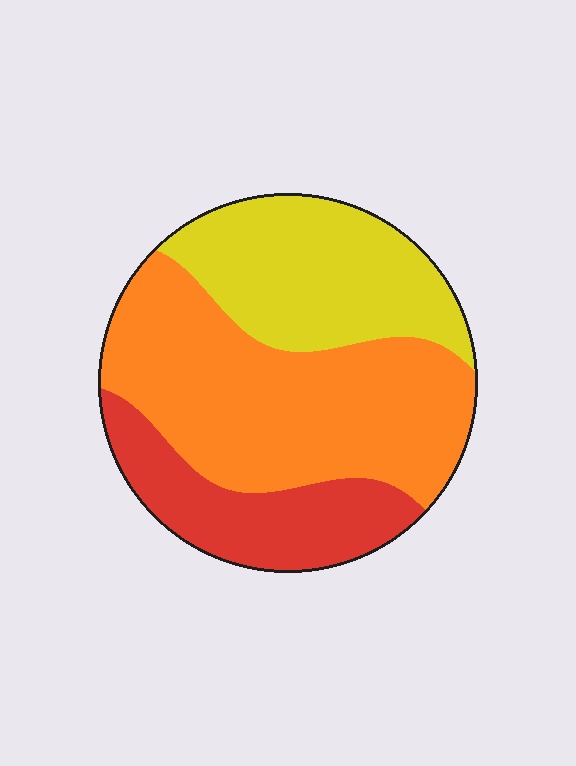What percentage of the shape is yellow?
Yellow covers about 30% of the shape.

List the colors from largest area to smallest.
From largest to smallest: orange, yellow, red.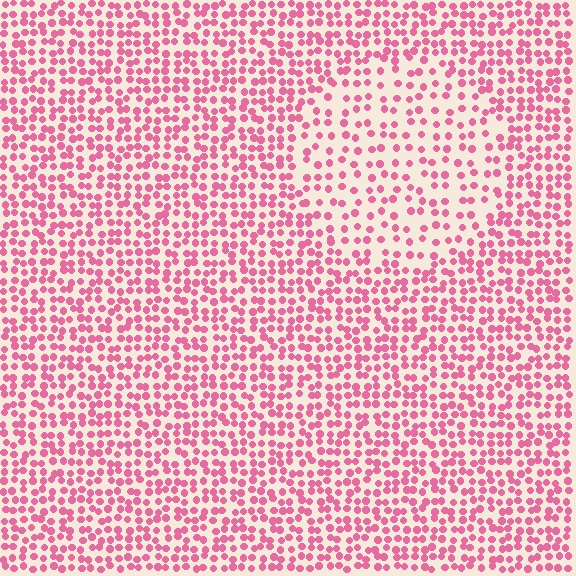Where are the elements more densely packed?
The elements are more densely packed outside the circle boundary.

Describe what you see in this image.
The image contains small pink elements arranged at two different densities. A circle-shaped region is visible where the elements are less densely packed than the surrounding area.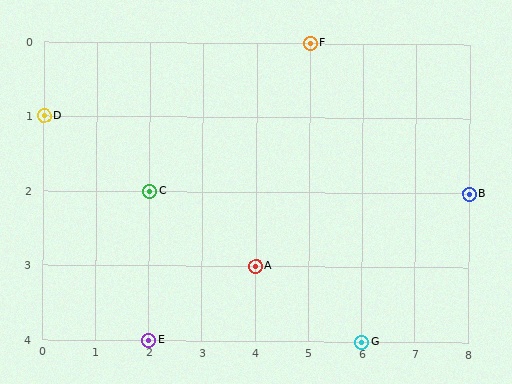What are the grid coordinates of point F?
Point F is at grid coordinates (5, 0).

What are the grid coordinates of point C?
Point C is at grid coordinates (2, 2).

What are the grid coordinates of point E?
Point E is at grid coordinates (2, 4).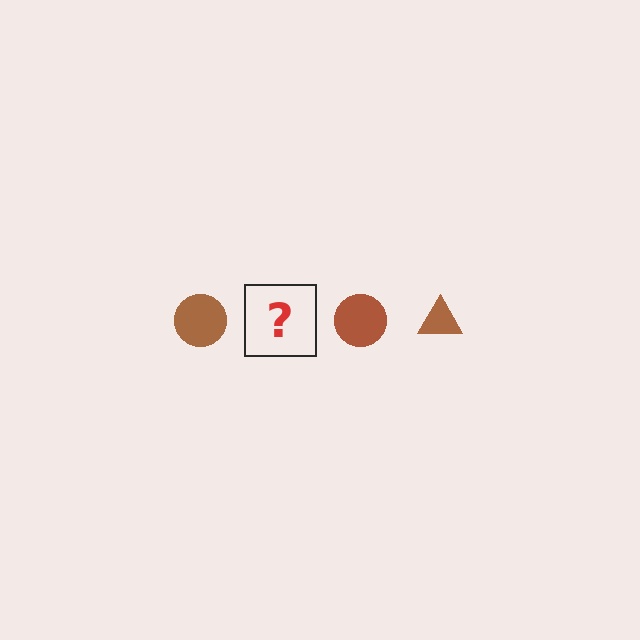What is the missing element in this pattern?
The missing element is a brown triangle.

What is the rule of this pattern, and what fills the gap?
The rule is that the pattern cycles through circle, triangle shapes in brown. The gap should be filled with a brown triangle.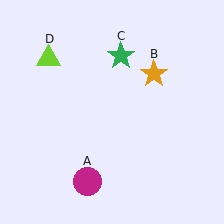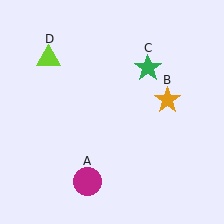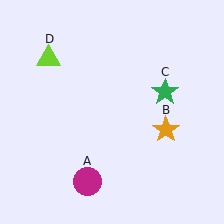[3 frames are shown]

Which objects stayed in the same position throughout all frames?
Magenta circle (object A) and lime triangle (object D) remained stationary.